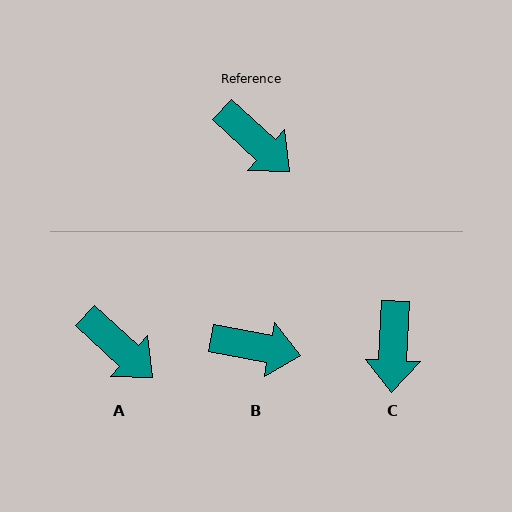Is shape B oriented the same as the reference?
No, it is off by about 32 degrees.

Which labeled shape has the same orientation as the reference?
A.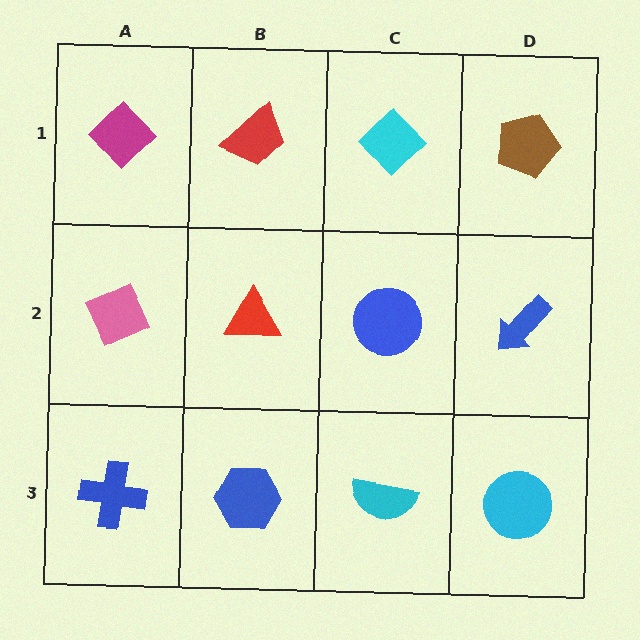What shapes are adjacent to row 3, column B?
A red triangle (row 2, column B), a blue cross (row 3, column A), a cyan semicircle (row 3, column C).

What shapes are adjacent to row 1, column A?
A pink diamond (row 2, column A), a red trapezoid (row 1, column B).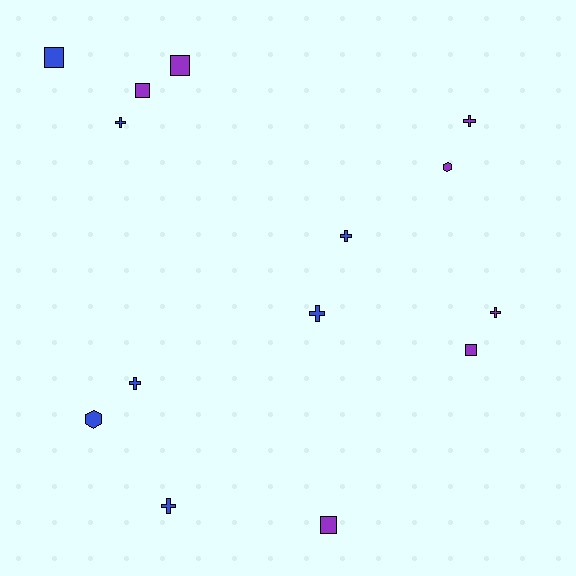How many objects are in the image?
There are 14 objects.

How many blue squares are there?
There is 1 blue square.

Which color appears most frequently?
Blue, with 7 objects.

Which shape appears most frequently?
Cross, with 7 objects.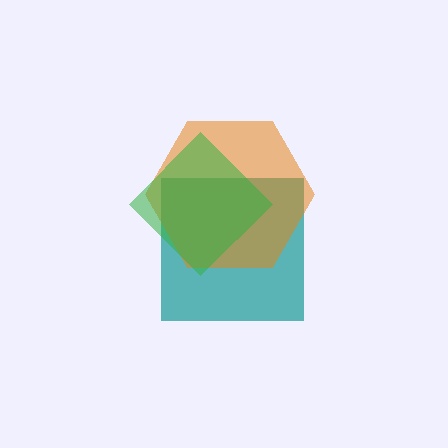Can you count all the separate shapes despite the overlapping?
Yes, there are 3 separate shapes.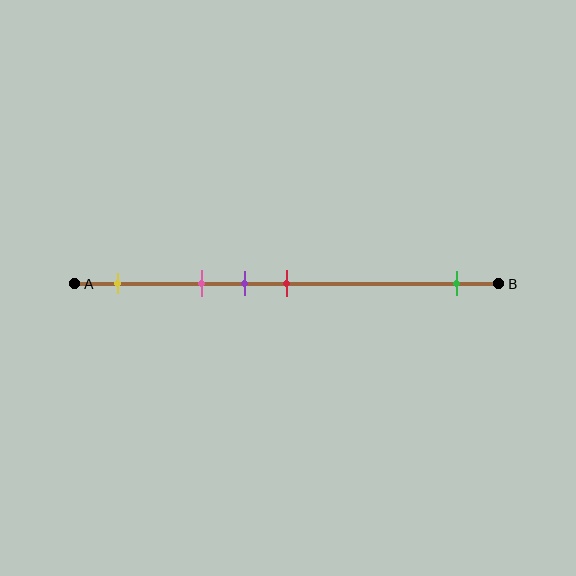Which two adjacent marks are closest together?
The purple and red marks are the closest adjacent pair.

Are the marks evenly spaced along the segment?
No, the marks are not evenly spaced.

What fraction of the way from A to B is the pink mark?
The pink mark is approximately 30% (0.3) of the way from A to B.